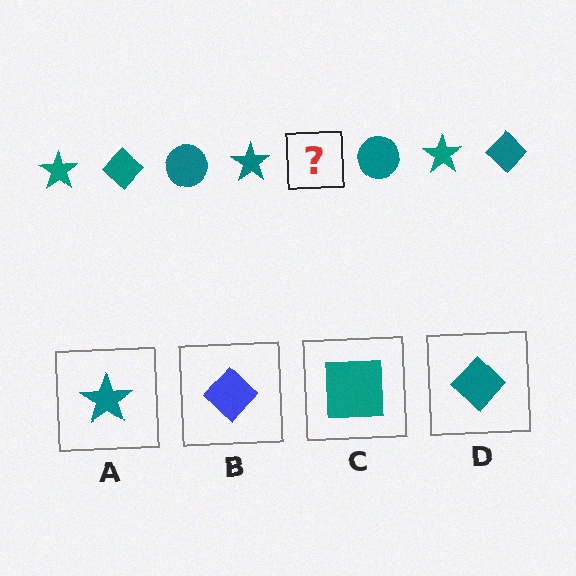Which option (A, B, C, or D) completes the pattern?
D.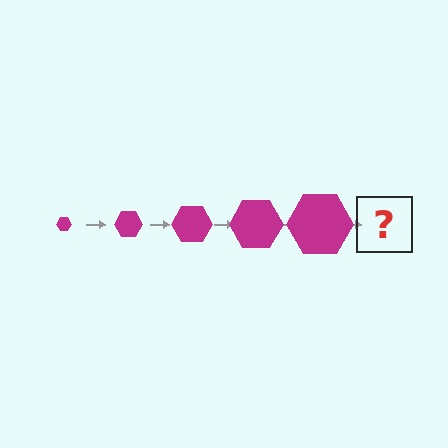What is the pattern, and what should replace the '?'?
The pattern is that the hexagon gets progressively larger each step. The '?' should be a magenta hexagon, larger than the previous one.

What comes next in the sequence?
The next element should be a magenta hexagon, larger than the previous one.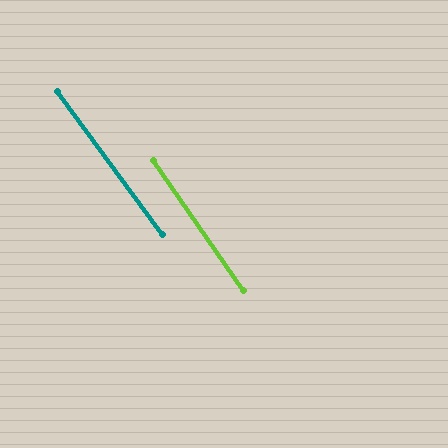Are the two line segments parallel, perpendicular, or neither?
Parallel — their directions differ by only 1.6°.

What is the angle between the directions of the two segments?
Approximately 2 degrees.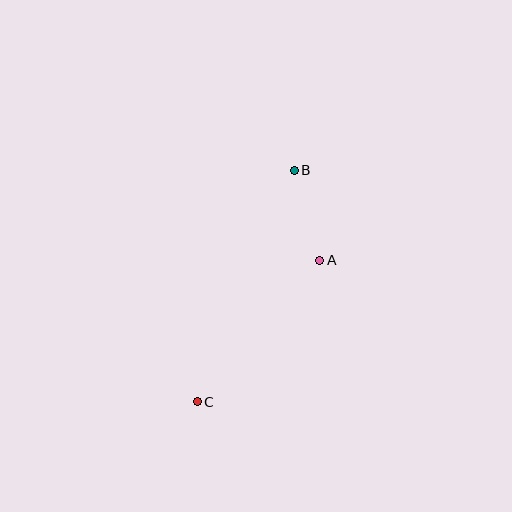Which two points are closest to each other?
Points A and B are closest to each other.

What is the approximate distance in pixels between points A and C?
The distance between A and C is approximately 187 pixels.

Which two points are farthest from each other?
Points B and C are farthest from each other.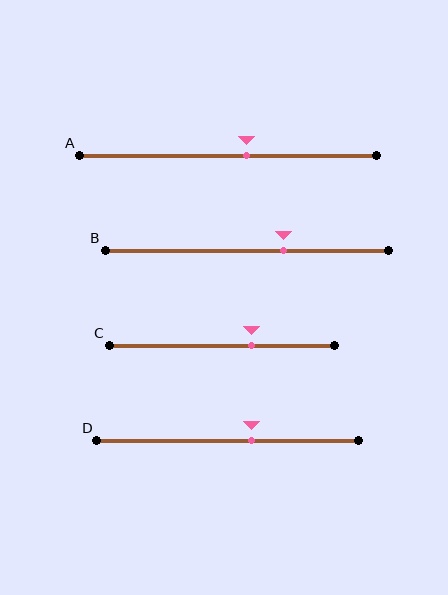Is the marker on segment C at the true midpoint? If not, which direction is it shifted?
No, the marker on segment C is shifted to the right by about 13% of the segment length.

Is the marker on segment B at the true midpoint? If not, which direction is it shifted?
No, the marker on segment B is shifted to the right by about 13% of the segment length.